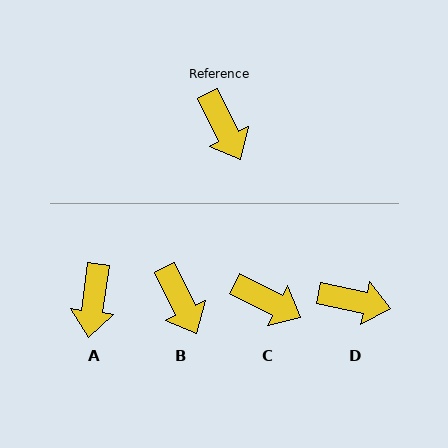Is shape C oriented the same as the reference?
No, it is off by about 37 degrees.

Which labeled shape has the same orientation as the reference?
B.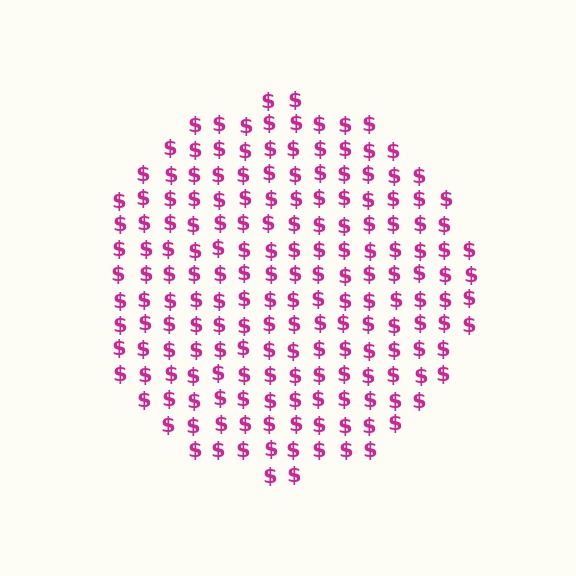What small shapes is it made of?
It is made of small dollar signs.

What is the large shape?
The large shape is a circle.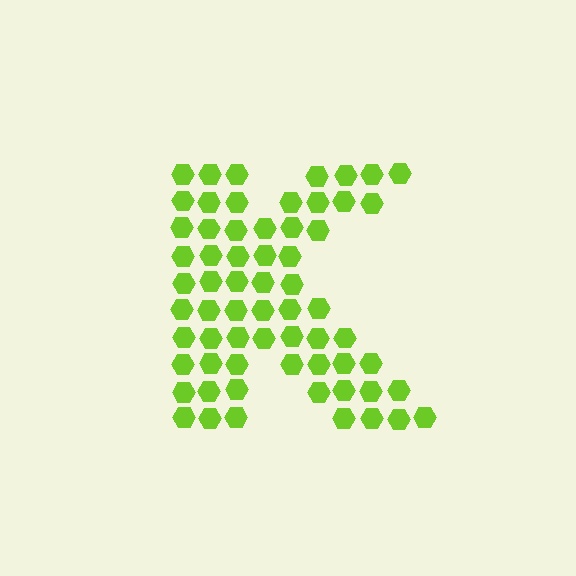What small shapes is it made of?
It is made of small hexagons.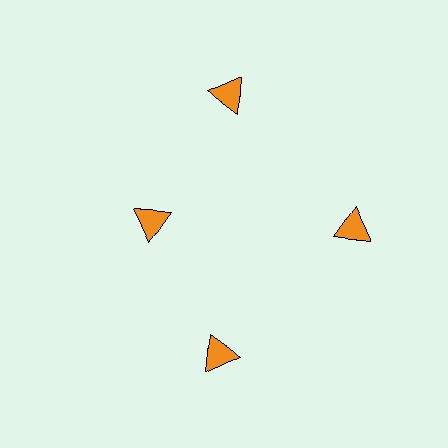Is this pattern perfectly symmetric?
No. The 4 orange triangles are arranged in a ring, but one element near the 9 o'clock position is pulled inward toward the center, breaking the 4-fold rotational symmetry.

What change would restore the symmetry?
The symmetry would be restored by moving it outward, back onto the ring so that all 4 triangles sit at equal angles and equal distance from the center.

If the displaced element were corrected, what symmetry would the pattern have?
It would have 4-fold rotational symmetry — the pattern would map onto itself every 90 degrees.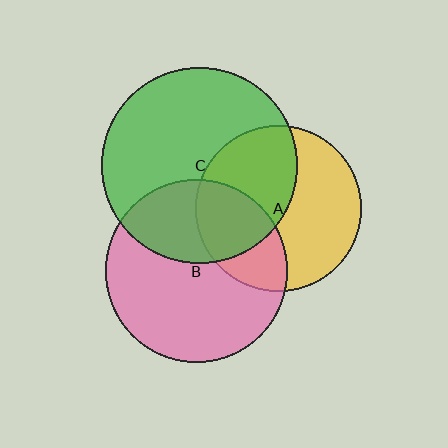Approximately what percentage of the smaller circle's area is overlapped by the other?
Approximately 35%.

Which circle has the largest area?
Circle C (green).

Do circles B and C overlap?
Yes.